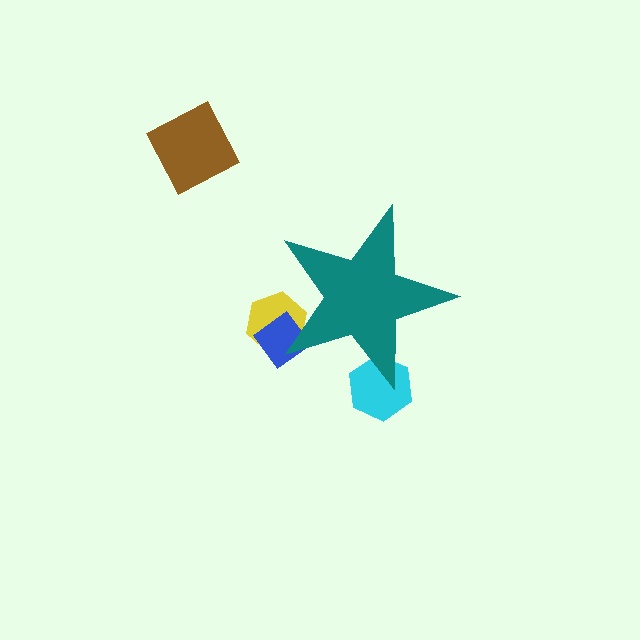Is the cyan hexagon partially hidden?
Yes, the cyan hexagon is partially hidden behind the teal star.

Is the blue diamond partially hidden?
Yes, the blue diamond is partially hidden behind the teal star.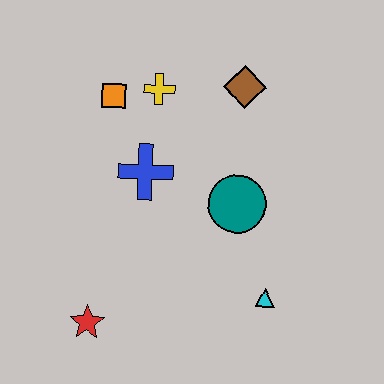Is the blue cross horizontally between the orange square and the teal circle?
Yes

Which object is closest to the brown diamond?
The yellow cross is closest to the brown diamond.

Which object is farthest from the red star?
The brown diamond is farthest from the red star.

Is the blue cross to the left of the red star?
No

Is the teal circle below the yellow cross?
Yes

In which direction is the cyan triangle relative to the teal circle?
The cyan triangle is below the teal circle.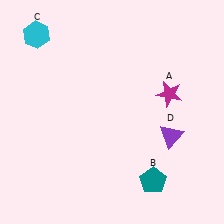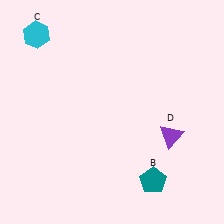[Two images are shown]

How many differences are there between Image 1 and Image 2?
There is 1 difference between the two images.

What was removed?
The magenta star (A) was removed in Image 2.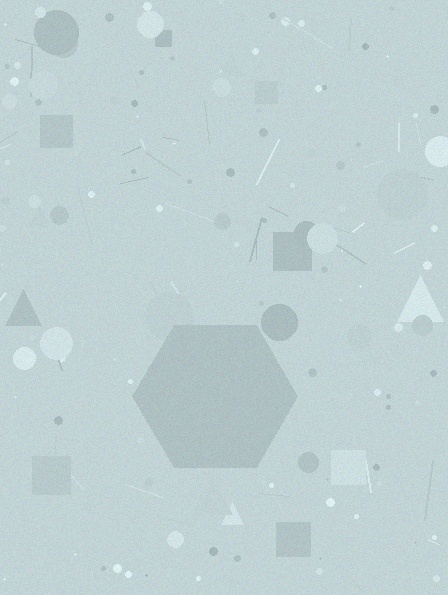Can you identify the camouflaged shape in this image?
The camouflaged shape is a hexagon.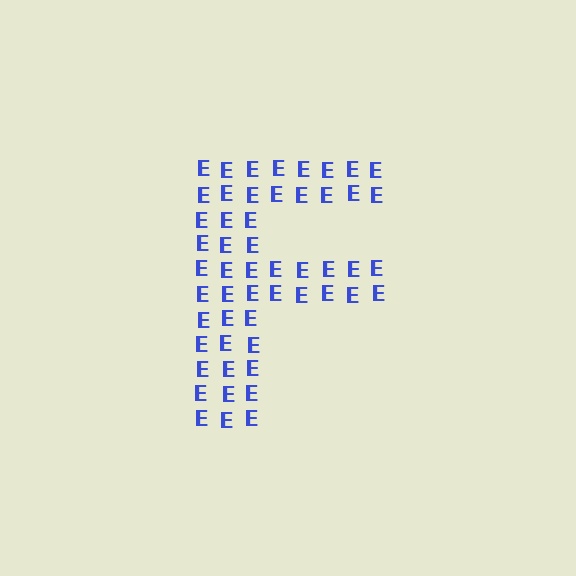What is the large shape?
The large shape is the letter F.